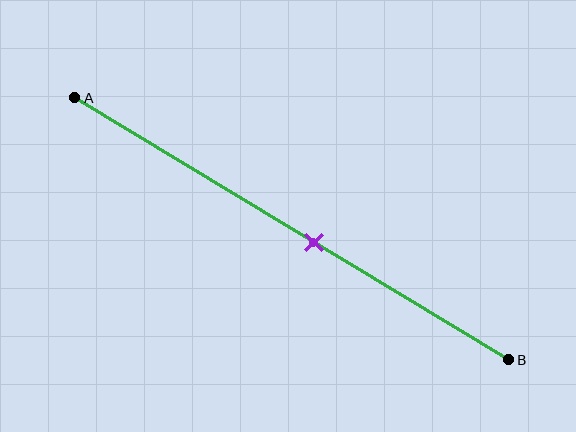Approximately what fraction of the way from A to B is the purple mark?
The purple mark is approximately 55% of the way from A to B.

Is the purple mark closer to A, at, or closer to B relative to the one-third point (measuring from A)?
The purple mark is closer to point B than the one-third point of segment AB.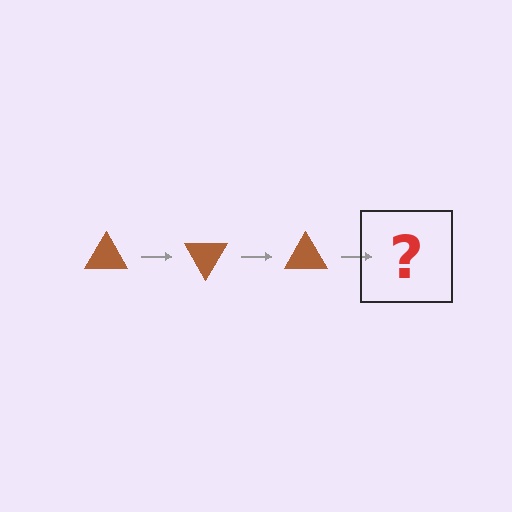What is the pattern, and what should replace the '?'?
The pattern is that the triangle rotates 60 degrees each step. The '?' should be a brown triangle rotated 180 degrees.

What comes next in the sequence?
The next element should be a brown triangle rotated 180 degrees.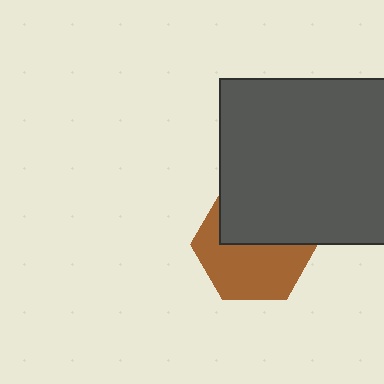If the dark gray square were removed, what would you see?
You would see the complete brown hexagon.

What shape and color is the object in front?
The object in front is a dark gray square.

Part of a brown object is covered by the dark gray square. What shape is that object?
It is a hexagon.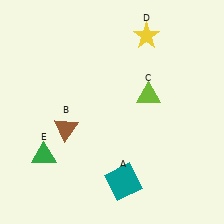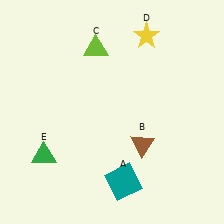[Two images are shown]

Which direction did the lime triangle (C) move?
The lime triangle (C) moved left.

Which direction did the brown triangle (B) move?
The brown triangle (B) moved right.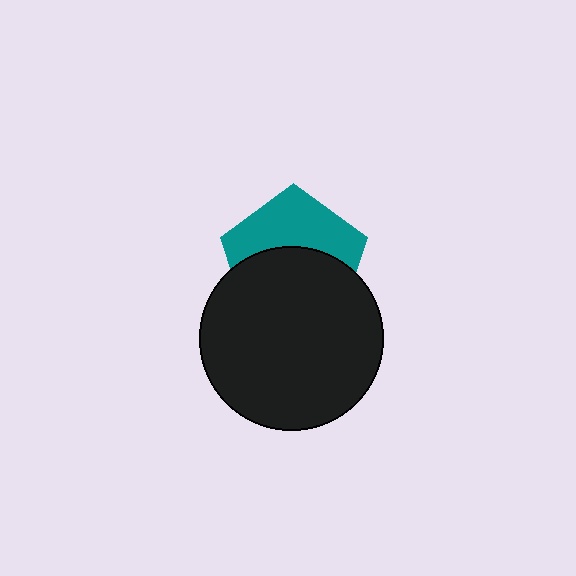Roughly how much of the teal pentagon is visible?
About half of it is visible (roughly 45%).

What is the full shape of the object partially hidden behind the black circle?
The partially hidden object is a teal pentagon.